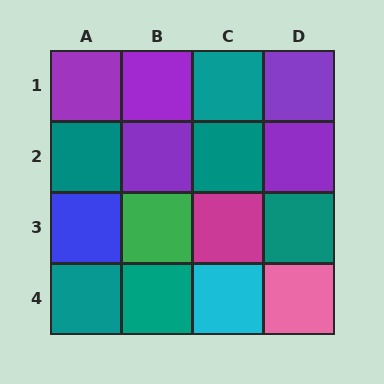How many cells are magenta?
1 cell is magenta.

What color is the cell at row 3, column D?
Teal.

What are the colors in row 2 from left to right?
Teal, purple, teal, purple.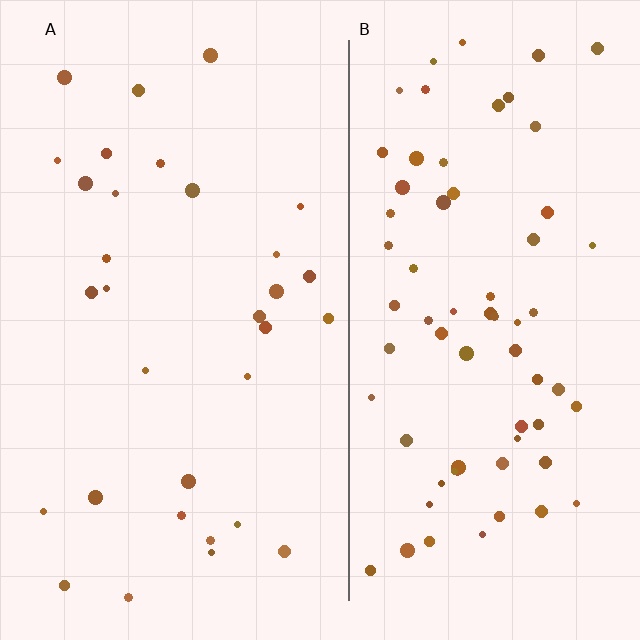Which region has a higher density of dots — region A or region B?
B (the right).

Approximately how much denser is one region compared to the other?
Approximately 2.2× — region B over region A.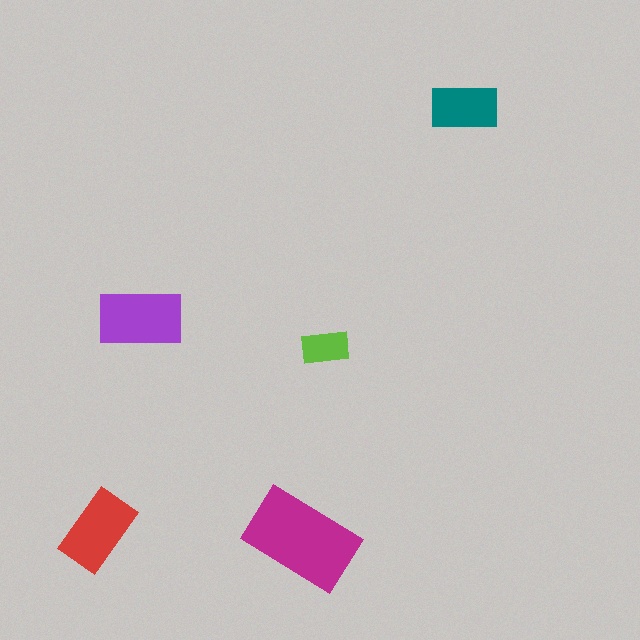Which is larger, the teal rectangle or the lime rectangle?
The teal one.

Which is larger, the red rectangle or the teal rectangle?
The red one.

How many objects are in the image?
There are 5 objects in the image.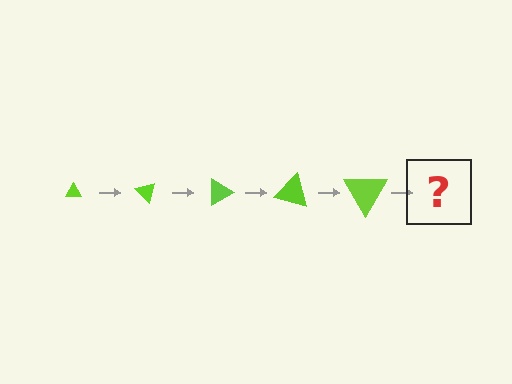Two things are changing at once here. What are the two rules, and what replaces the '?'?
The two rules are that the triangle grows larger each step and it rotates 45 degrees each step. The '?' should be a triangle, larger than the previous one and rotated 225 degrees from the start.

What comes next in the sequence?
The next element should be a triangle, larger than the previous one and rotated 225 degrees from the start.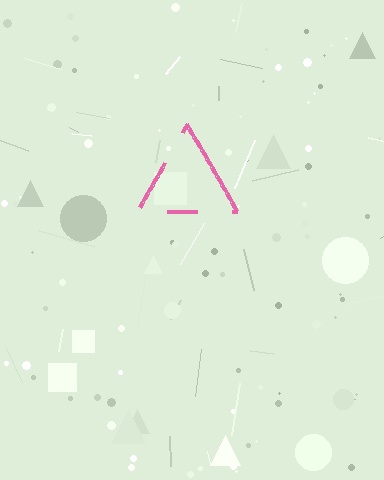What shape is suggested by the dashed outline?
The dashed outline suggests a triangle.